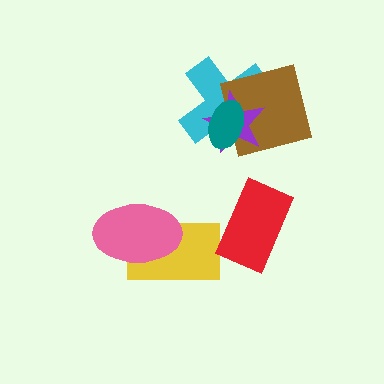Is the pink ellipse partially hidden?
No, no other shape covers it.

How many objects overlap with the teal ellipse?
3 objects overlap with the teal ellipse.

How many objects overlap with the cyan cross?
3 objects overlap with the cyan cross.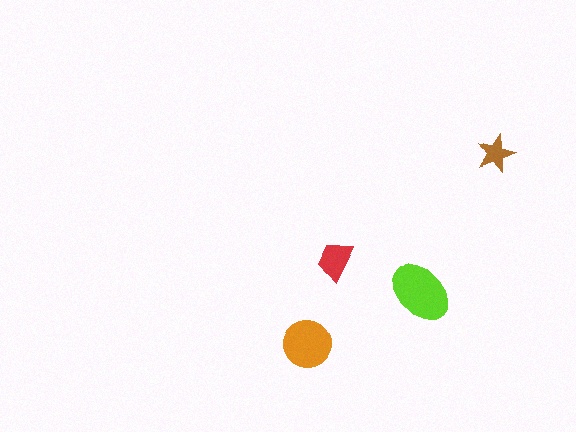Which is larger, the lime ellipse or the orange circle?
The lime ellipse.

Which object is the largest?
The lime ellipse.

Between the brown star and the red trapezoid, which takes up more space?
The red trapezoid.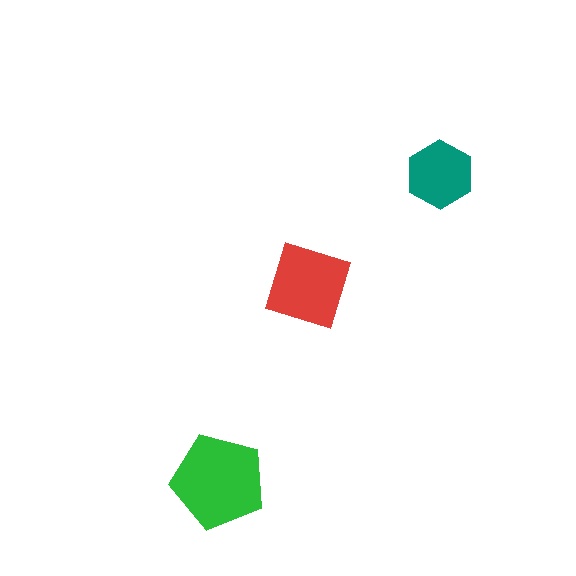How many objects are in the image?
There are 3 objects in the image.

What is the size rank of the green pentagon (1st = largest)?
1st.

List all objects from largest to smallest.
The green pentagon, the red diamond, the teal hexagon.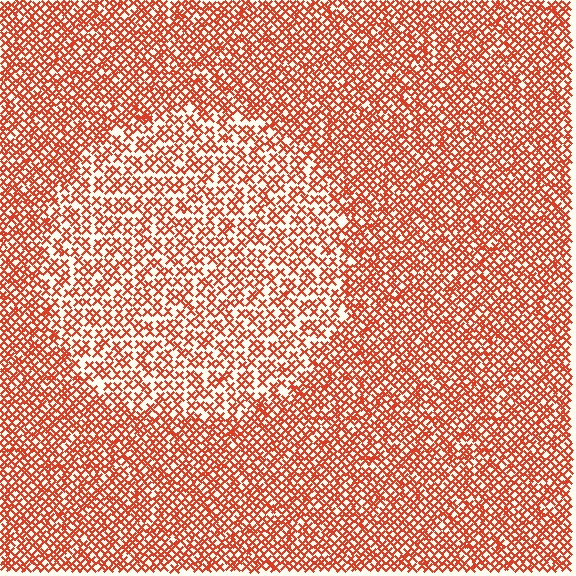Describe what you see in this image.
The image contains small red elements arranged at two different densities. A circle-shaped region is visible where the elements are less densely packed than the surrounding area.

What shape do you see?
I see a circle.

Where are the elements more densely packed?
The elements are more densely packed outside the circle boundary.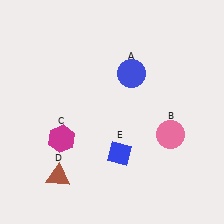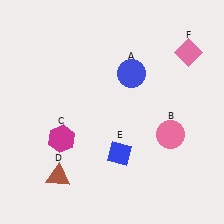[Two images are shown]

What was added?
A pink diamond (F) was added in Image 2.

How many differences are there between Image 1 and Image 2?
There is 1 difference between the two images.